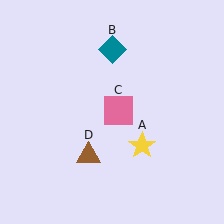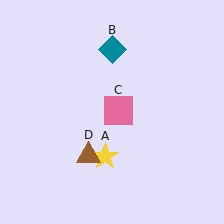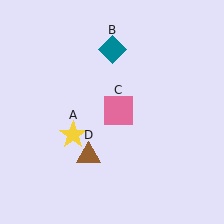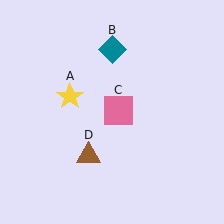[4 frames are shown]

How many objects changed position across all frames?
1 object changed position: yellow star (object A).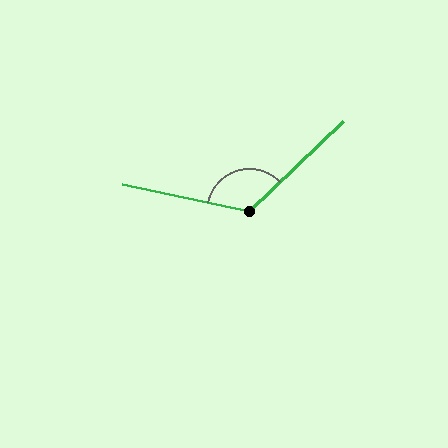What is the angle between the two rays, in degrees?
Approximately 124 degrees.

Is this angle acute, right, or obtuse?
It is obtuse.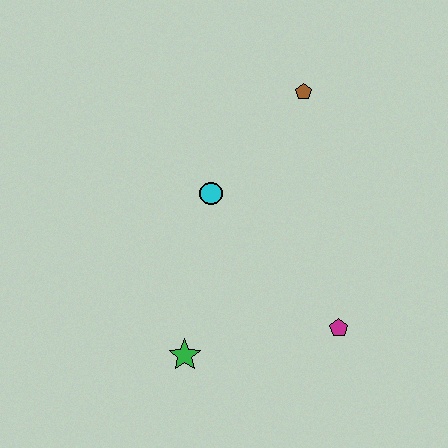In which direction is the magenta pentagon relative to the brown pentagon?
The magenta pentagon is below the brown pentagon.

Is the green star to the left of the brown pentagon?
Yes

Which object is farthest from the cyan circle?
The magenta pentagon is farthest from the cyan circle.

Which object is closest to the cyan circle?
The brown pentagon is closest to the cyan circle.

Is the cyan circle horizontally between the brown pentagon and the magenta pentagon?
No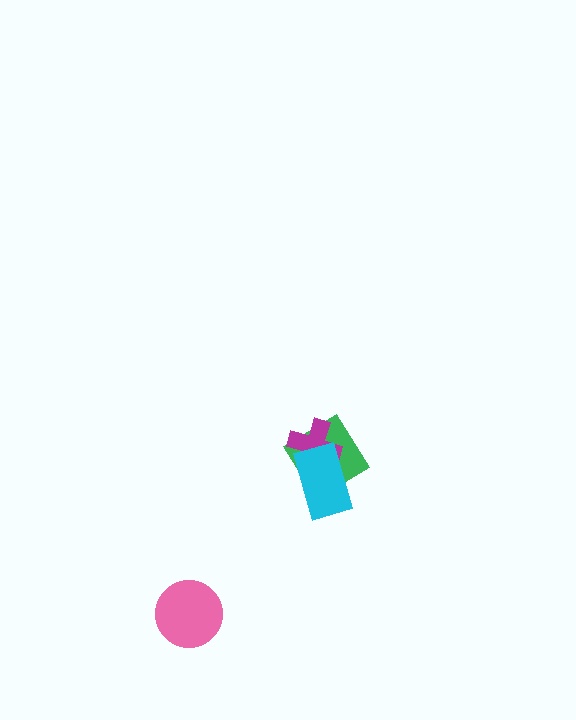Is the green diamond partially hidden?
Yes, it is partially covered by another shape.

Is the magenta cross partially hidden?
Yes, it is partially covered by another shape.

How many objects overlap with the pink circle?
0 objects overlap with the pink circle.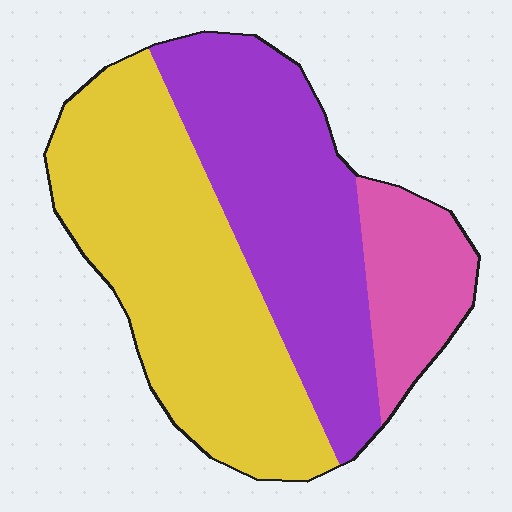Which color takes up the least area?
Pink, at roughly 15%.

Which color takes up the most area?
Yellow, at roughly 45%.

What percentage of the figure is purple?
Purple takes up between a quarter and a half of the figure.